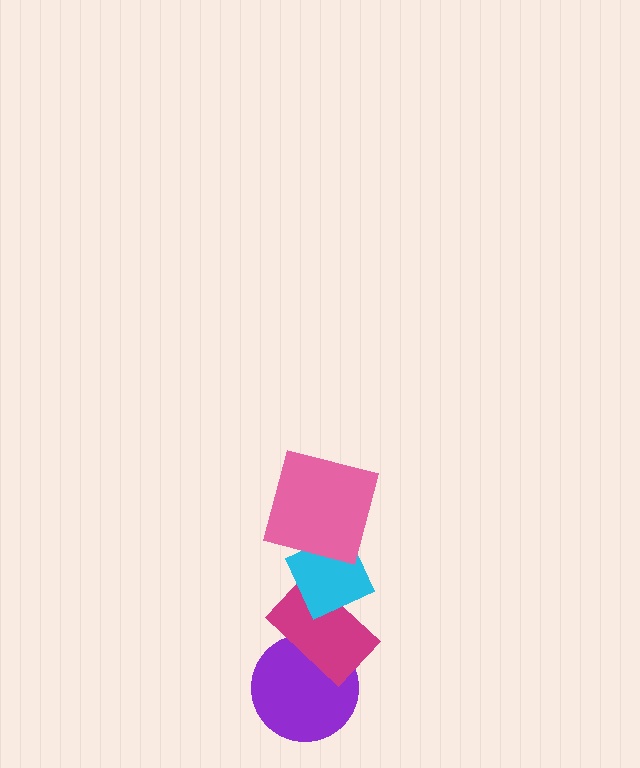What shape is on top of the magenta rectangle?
The cyan diamond is on top of the magenta rectangle.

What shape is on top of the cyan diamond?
The pink square is on top of the cyan diamond.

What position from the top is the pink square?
The pink square is 1st from the top.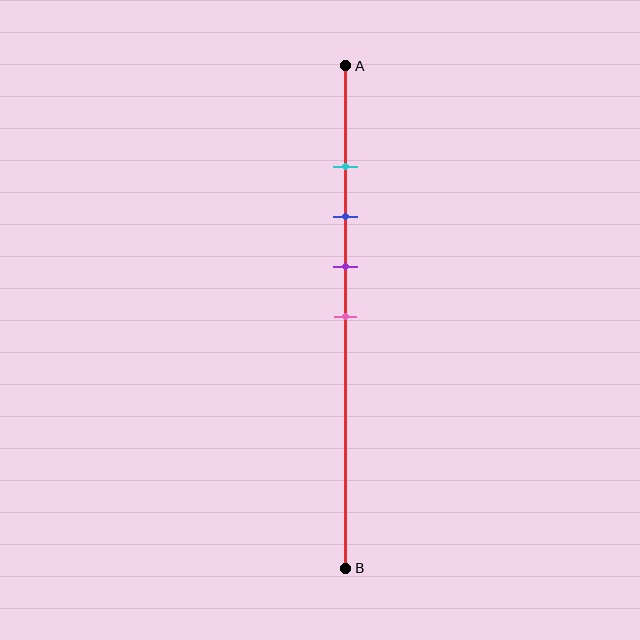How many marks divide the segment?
There are 4 marks dividing the segment.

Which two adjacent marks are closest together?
The cyan and blue marks are the closest adjacent pair.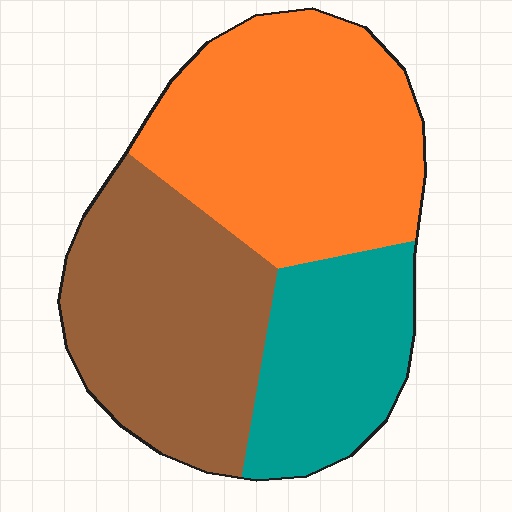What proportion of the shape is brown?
Brown covers 36% of the shape.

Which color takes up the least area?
Teal, at roughly 25%.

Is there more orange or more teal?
Orange.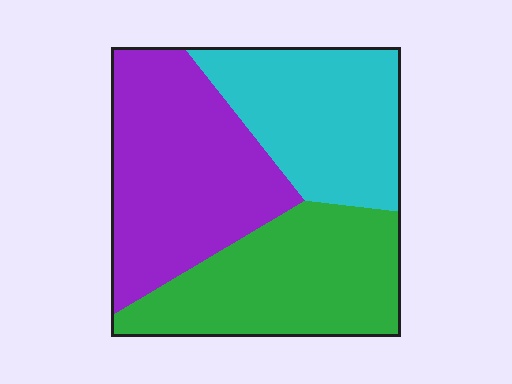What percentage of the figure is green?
Green covers about 35% of the figure.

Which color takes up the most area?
Purple, at roughly 40%.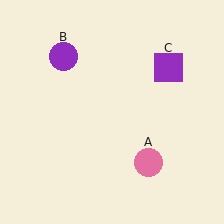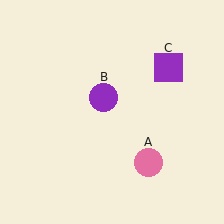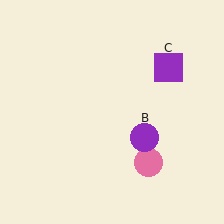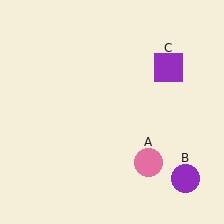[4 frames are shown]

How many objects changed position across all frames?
1 object changed position: purple circle (object B).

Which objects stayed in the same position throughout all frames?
Pink circle (object A) and purple square (object C) remained stationary.